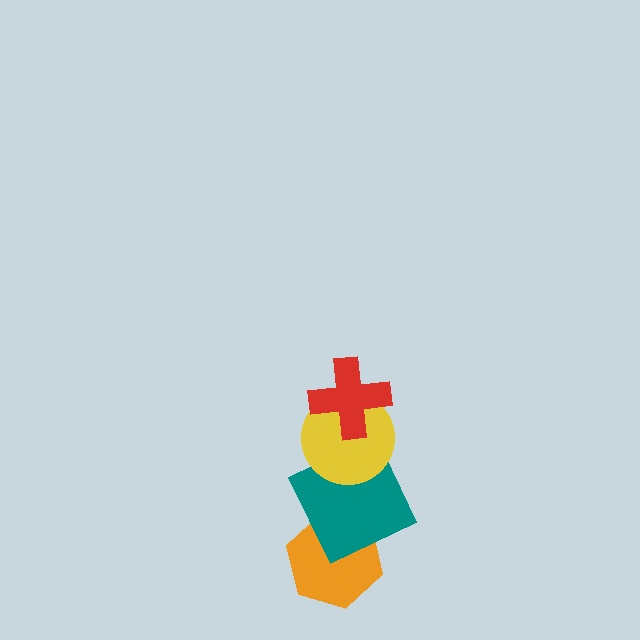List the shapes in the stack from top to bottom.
From top to bottom: the red cross, the yellow circle, the teal square, the orange hexagon.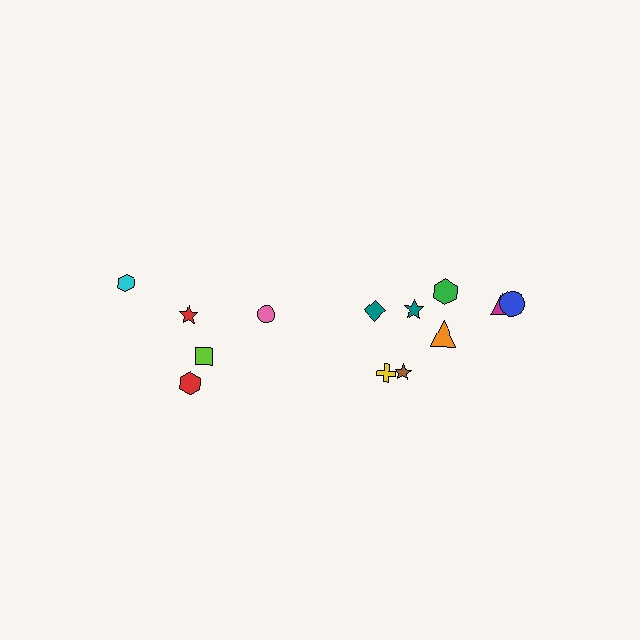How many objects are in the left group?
There are 5 objects.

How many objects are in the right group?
There are 8 objects.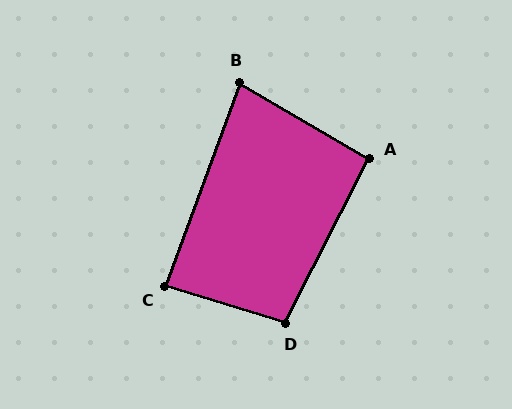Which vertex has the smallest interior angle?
B, at approximately 80 degrees.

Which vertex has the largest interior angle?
D, at approximately 100 degrees.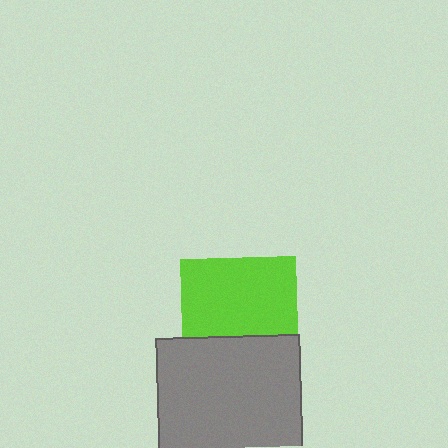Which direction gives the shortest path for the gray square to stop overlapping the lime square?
Moving down gives the shortest separation.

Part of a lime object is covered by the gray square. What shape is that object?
It is a square.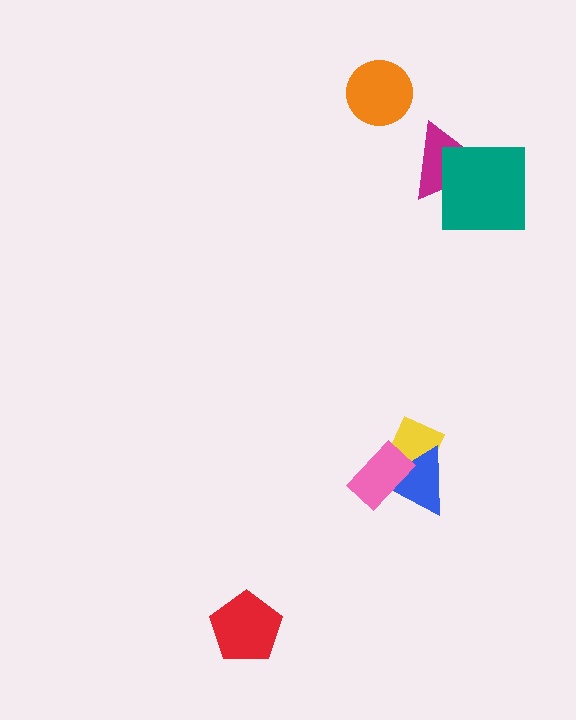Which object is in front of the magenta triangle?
The teal square is in front of the magenta triangle.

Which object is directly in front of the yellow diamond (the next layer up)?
The blue triangle is directly in front of the yellow diamond.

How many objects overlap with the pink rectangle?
2 objects overlap with the pink rectangle.